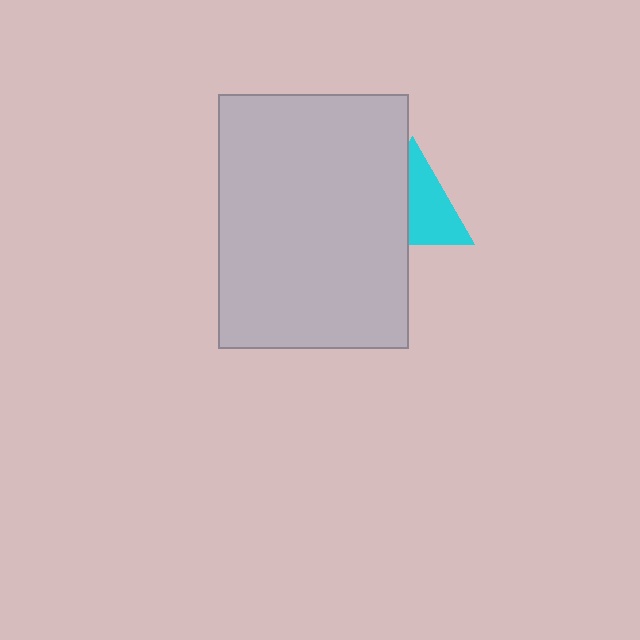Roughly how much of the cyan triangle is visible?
About half of it is visible (roughly 54%).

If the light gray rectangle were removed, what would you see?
You would see the complete cyan triangle.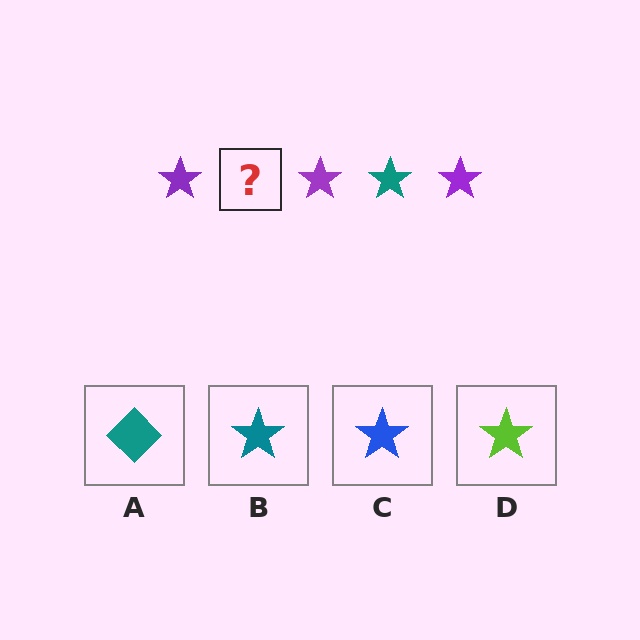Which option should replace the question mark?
Option B.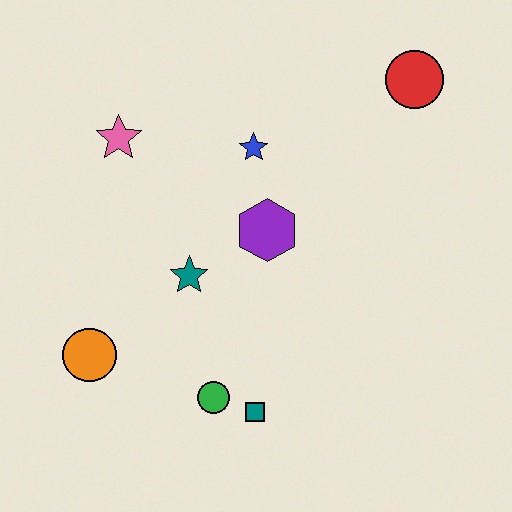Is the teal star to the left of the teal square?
Yes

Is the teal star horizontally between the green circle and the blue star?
No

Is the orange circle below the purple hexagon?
Yes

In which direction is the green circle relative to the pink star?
The green circle is below the pink star.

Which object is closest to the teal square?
The green circle is closest to the teal square.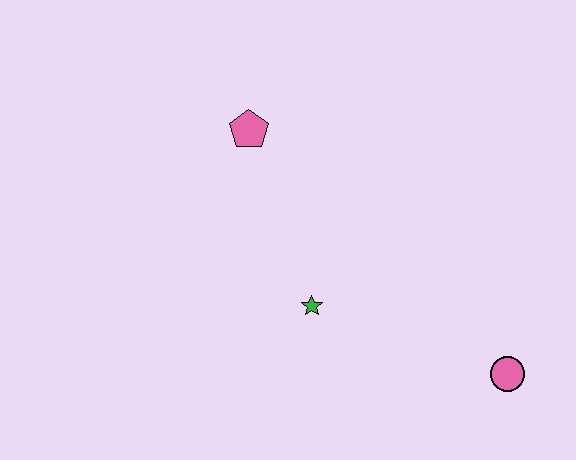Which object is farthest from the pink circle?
The pink pentagon is farthest from the pink circle.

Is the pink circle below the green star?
Yes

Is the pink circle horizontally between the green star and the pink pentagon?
No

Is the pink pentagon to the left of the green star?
Yes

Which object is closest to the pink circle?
The green star is closest to the pink circle.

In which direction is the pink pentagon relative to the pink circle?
The pink pentagon is to the left of the pink circle.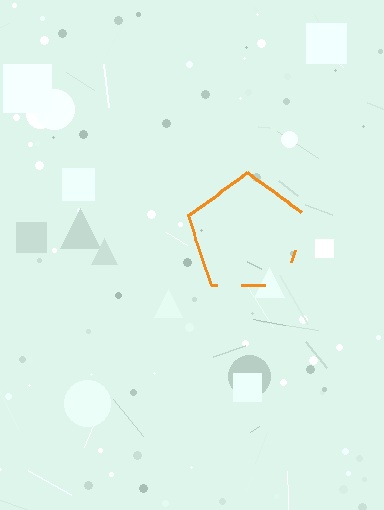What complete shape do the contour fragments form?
The contour fragments form a pentagon.